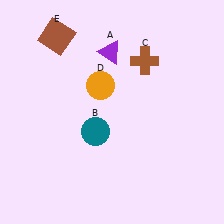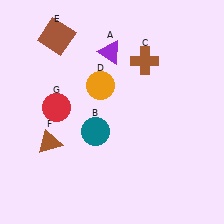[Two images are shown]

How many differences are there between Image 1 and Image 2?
There are 2 differences between the two images.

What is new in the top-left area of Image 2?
A red circle (G) was added in the top-left area of Image 2.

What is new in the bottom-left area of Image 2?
A brown triangle (F) was added in the bottom-left area of Image 2.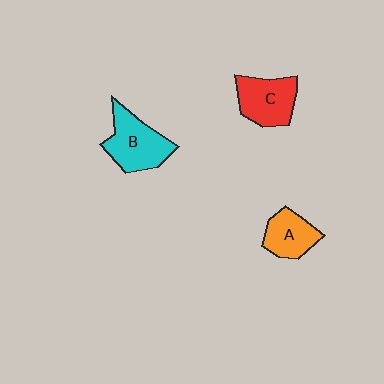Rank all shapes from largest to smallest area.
From largest to smallest: B (cyan), C (red), A (orange).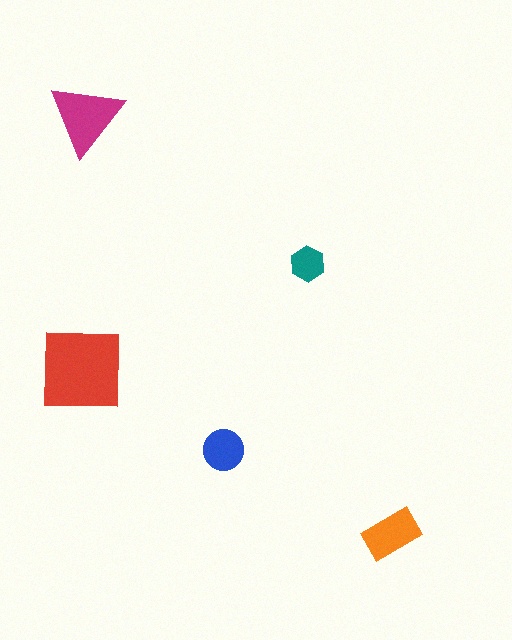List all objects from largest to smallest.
The red square, the magenta triangle, the orange rectangle, the blue circle, the teal hexagon.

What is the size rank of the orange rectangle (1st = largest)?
3rd.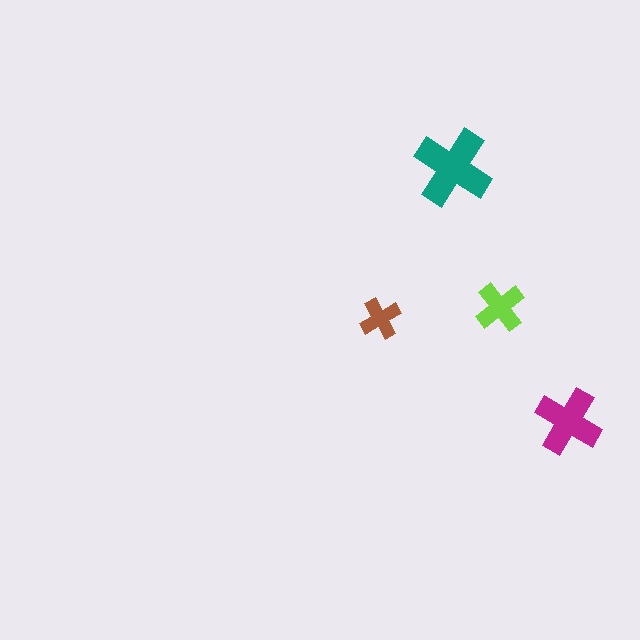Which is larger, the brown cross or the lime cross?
The lime one.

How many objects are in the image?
There are 4 objects in the image.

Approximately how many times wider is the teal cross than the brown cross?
About 2 times wider.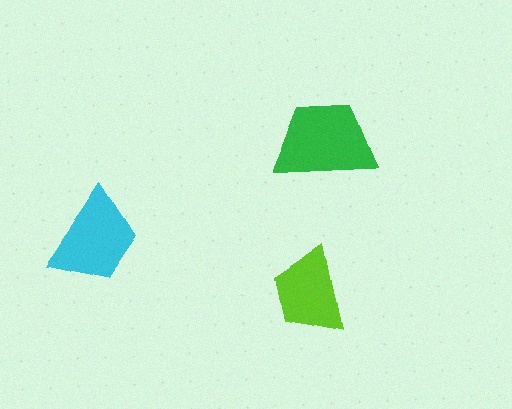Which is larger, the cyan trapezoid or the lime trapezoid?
The cyan one.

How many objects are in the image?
There are 3 objects in the image.